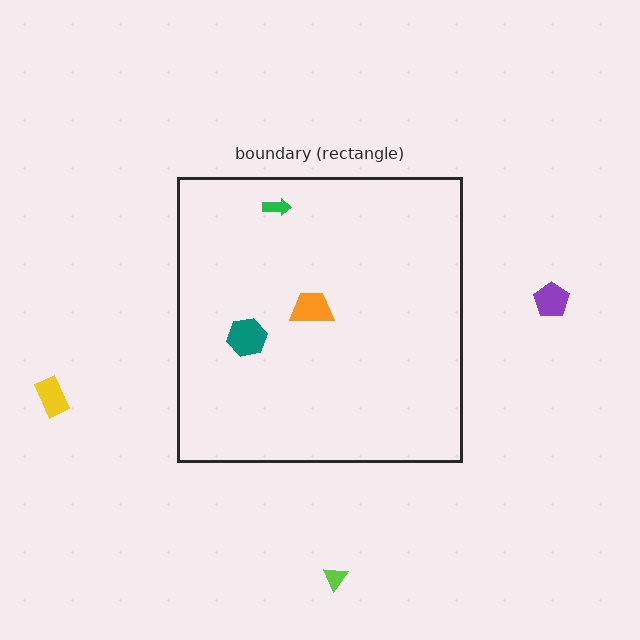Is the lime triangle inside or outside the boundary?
Outside.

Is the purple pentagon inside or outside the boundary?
Outside.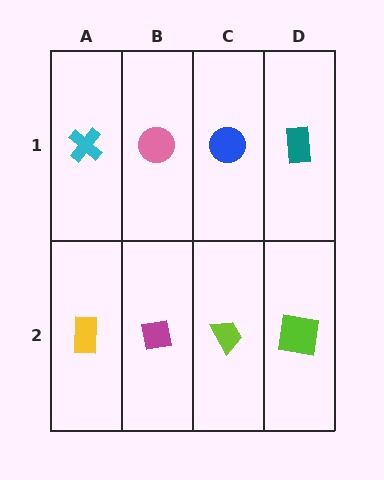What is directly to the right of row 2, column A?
A magenta square.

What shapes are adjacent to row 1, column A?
A yellow rectangle (row 2, column A), a pink circle (row 1, column B).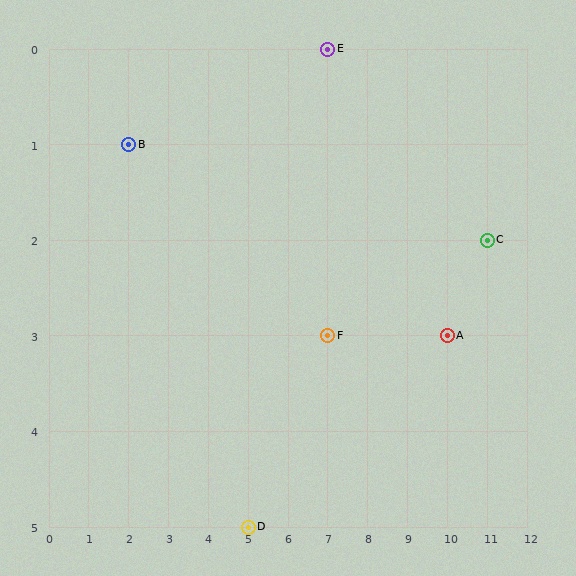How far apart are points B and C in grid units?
Points B and C are 9 columns and 1 row apart (about 9.1 grid units diagonally).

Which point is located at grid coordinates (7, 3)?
Point F is at (7, 3).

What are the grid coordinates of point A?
Point A is at grid coordinates (10, 3).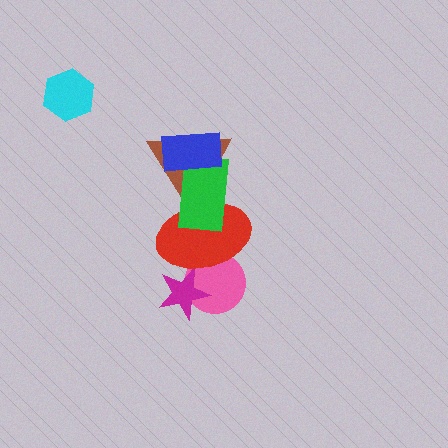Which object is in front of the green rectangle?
The blue rectangle is in front of the green rectangle.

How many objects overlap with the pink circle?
2 objects overlap with the pink circle.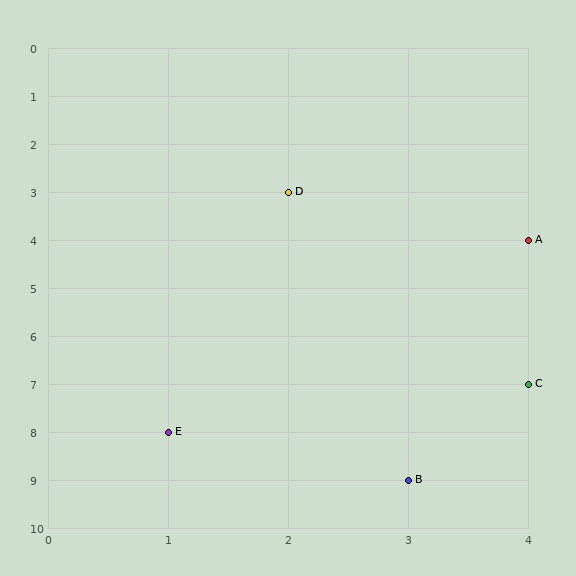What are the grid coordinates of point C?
Point C is at grid coordinates (4, 7).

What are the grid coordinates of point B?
Point B is at grid coordinates (3, 9).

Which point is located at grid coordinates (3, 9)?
Point B is at (3, 9).